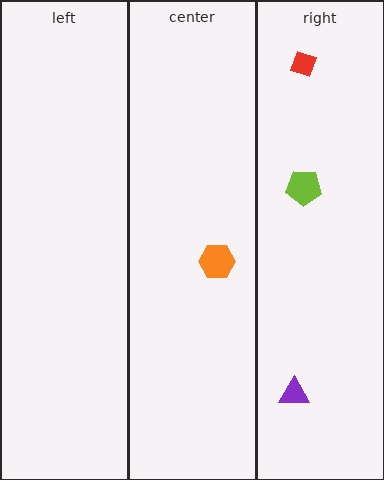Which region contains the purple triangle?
The right region.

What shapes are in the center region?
The orange hexagon.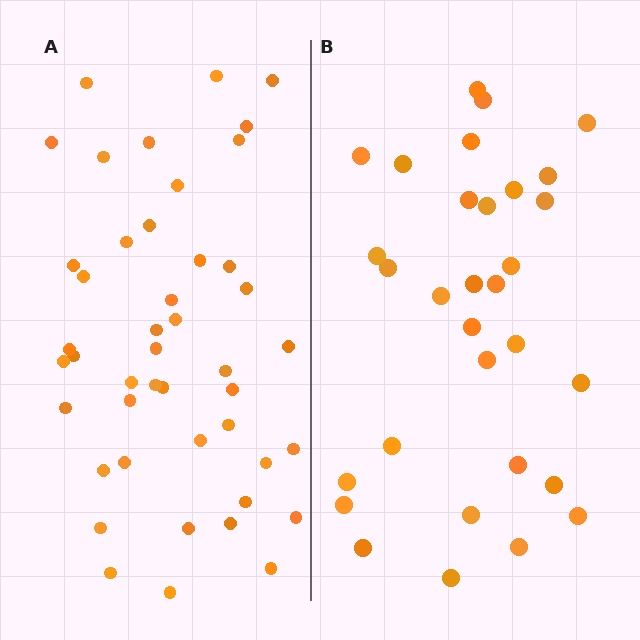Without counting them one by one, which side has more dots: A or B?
Region A (the left region) has more dots.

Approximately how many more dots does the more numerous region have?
Region A has approximately 15 more dots than region B.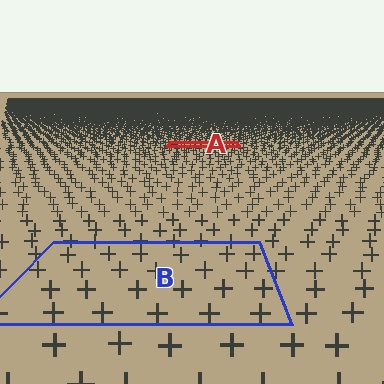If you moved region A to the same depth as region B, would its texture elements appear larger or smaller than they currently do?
They would appear larger. At a closer depth, the same texture elements are projected at a bigger on-screen size.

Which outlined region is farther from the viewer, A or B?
Region A is farther from the viewer — the texture elements inside it appear smaller and more densely packed.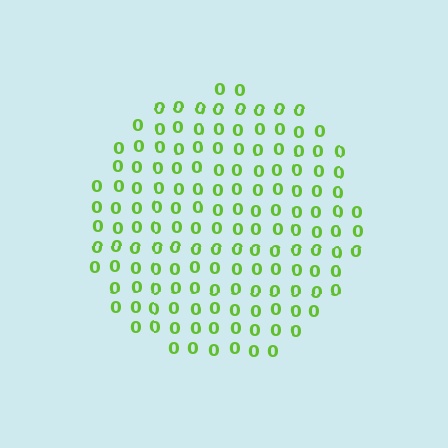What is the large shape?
The large shape is a circle.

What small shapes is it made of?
It is made of small digit 0's.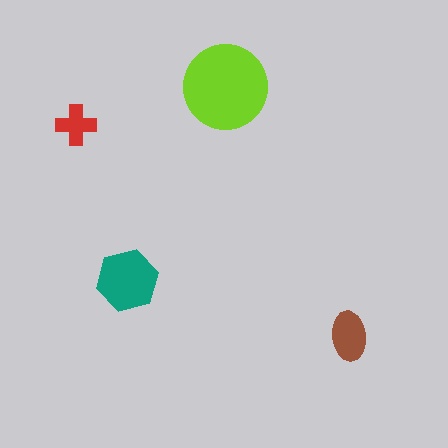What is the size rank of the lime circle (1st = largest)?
1st.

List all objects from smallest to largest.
The red cross, the brown ellipse, the teal hexagon, the lime circle.